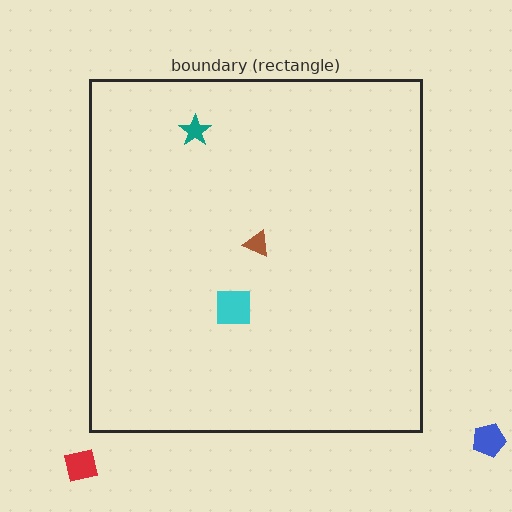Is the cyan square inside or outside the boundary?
Inside.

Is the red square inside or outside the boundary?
Outside.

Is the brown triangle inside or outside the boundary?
Inside.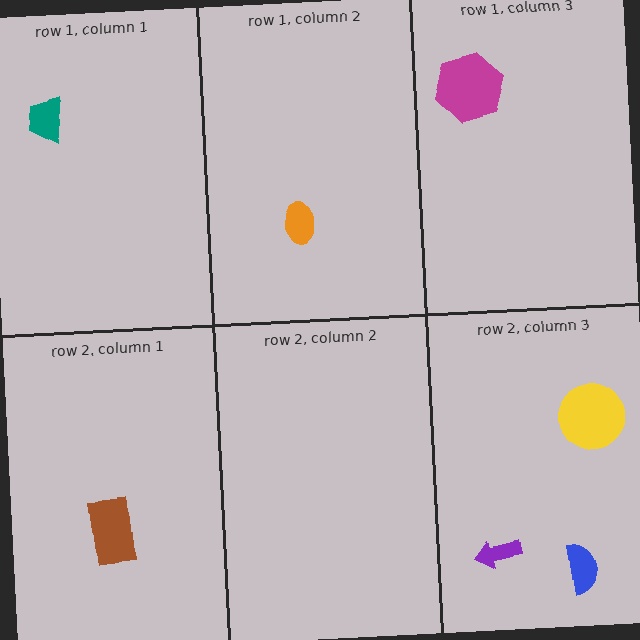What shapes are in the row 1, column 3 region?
The magenta hexagon.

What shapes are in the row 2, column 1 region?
The brown rectangle.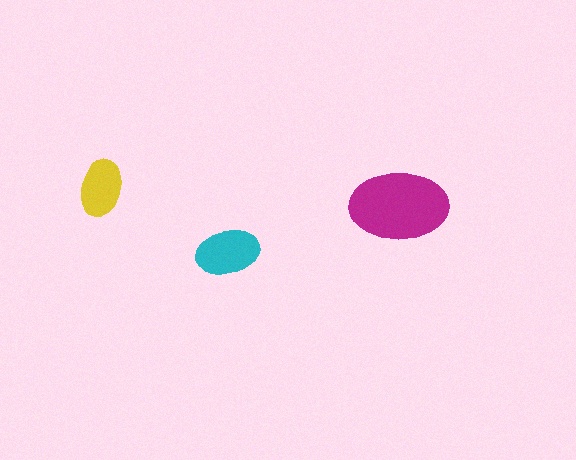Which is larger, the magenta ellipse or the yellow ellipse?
The magenta one.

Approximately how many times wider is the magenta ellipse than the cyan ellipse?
About 1.5 times wider.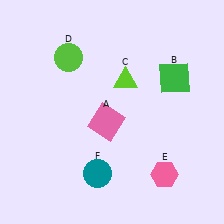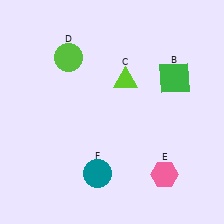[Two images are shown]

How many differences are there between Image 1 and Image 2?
There is 1 difference between the two images.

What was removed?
The pink square (A) was removed in Image 2.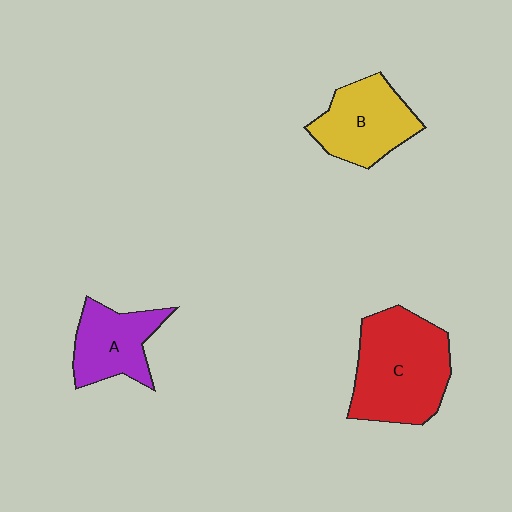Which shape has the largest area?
Shape C (red).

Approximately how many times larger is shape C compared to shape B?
Approximately 1.4 times.